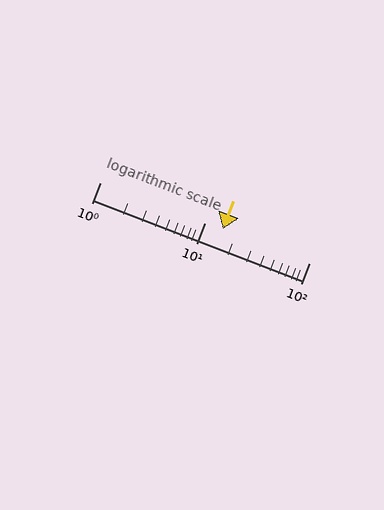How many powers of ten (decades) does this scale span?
The scale spans 2 decades, from 1 to 100.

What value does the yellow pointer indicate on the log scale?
The pointer indicates approximately 15.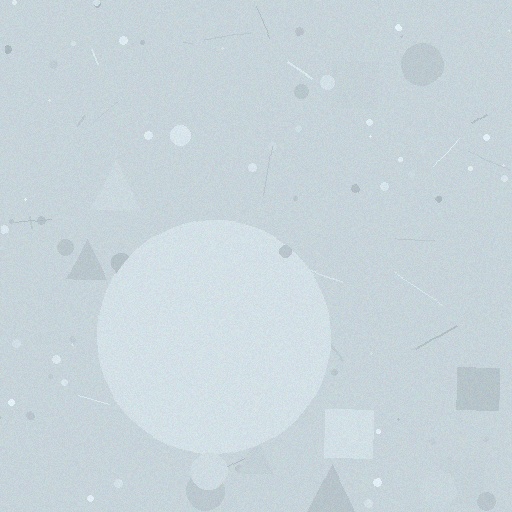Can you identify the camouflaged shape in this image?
The camouflaged shape is a circle.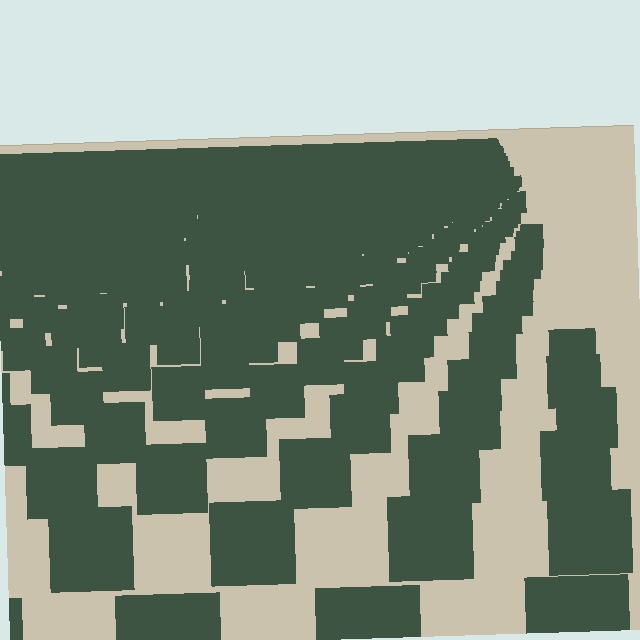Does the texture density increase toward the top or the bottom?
Density increases toward the top.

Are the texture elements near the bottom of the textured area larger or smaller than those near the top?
Larger. Near the bottom, elements are closer to the viewer and appear at a bigger on-screen size.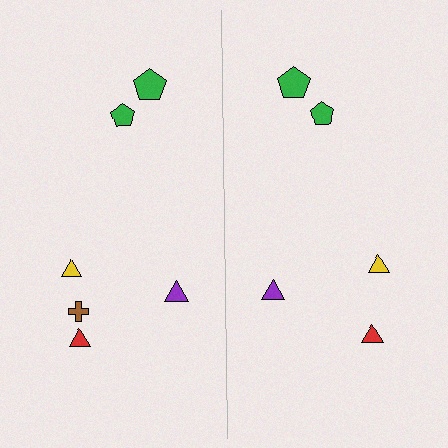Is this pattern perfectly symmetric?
No, the pattern is not perfectly symmetric. A brown cross is missing from the right side.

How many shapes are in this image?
There are 11 shapes in this image.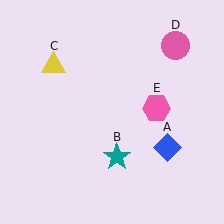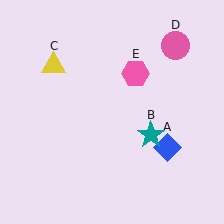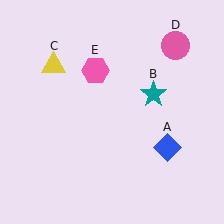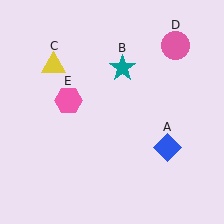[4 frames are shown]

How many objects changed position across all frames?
2 objects changed position: teal star (object B), pink hexagon (object E).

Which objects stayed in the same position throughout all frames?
Blue diamond (object A) and yellow triangle (object C) and pink circle (object D) remained stationary.